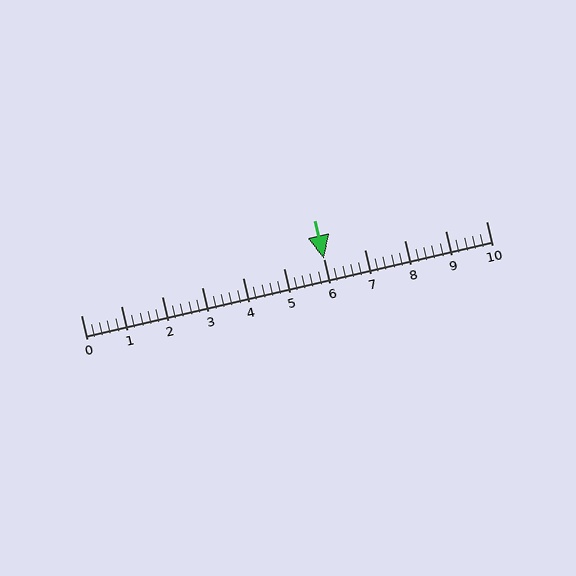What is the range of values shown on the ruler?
The ruler shows values from 0 to 10.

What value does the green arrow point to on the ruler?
The green arrow points to approximately 6.0.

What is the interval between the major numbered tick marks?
The major tick marks are spaced 1 units apart.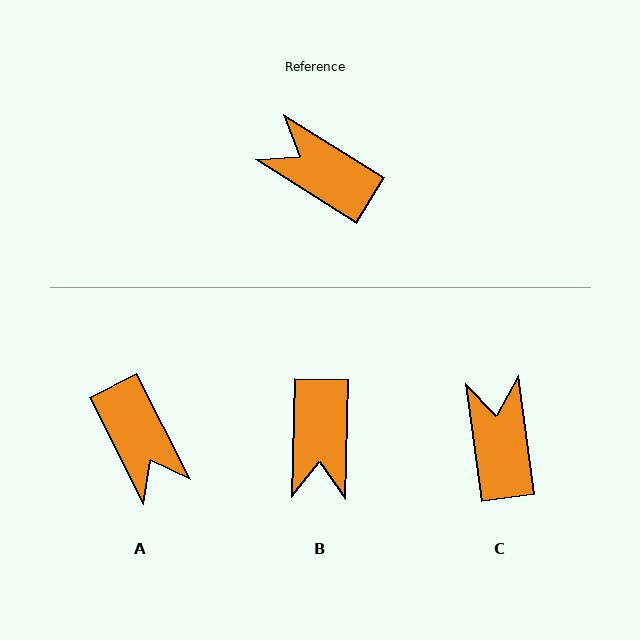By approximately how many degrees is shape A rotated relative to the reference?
Approximately 149 degrees counter-clockwise.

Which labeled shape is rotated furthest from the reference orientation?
A, about 149 degrees away.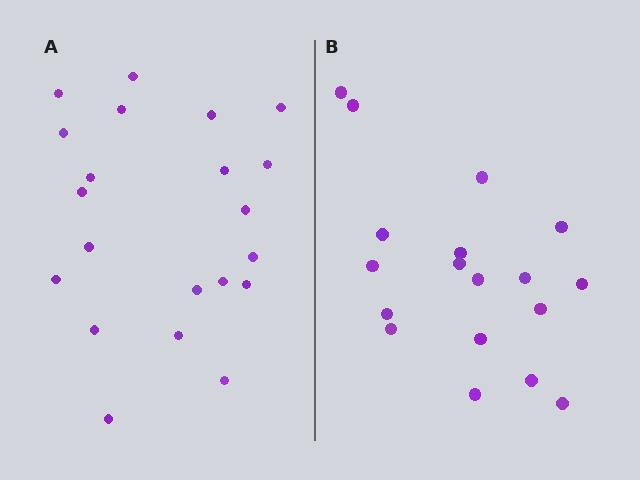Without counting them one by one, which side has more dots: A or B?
Region A (the left region) has more dots.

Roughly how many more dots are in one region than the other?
Region A has just a few more — roughly 2 or 3 more dots than region B.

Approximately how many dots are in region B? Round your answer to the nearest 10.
About 20 dots. (The exact count is 18, which rounds to 20.)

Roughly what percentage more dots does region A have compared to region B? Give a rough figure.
About 15% more.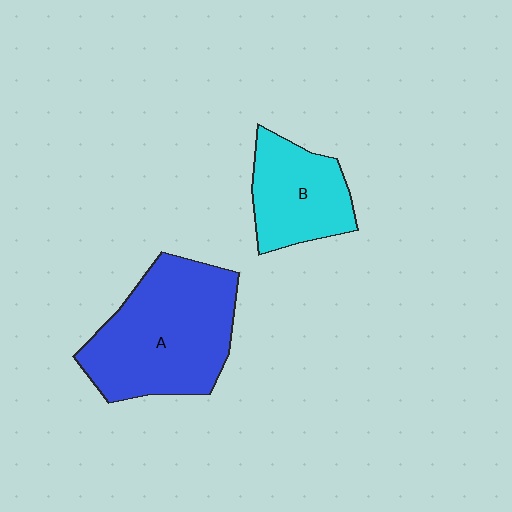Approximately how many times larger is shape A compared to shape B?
Approximately 1.8 times.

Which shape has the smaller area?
Shape B (cyan).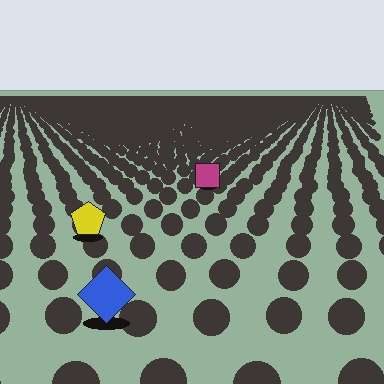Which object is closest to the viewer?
The blue diamond is closest. The texture marks near it are larger and more spread out.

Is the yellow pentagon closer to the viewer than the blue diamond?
No. The blue diamond is closer — you can tell from the texture gradient: the ground texture is coarser near it.